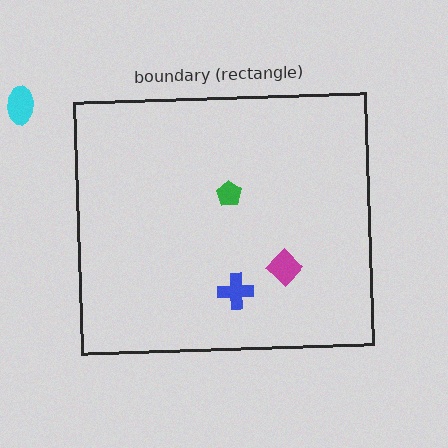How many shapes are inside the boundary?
3 inside, 1 outside.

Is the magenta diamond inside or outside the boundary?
Inside.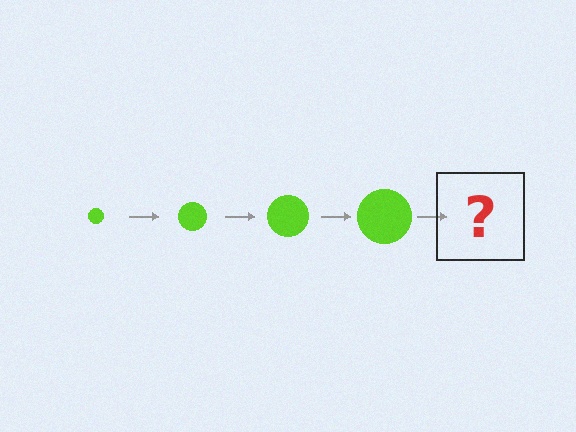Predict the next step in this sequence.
The next step is a lime circle, larger than the previous one.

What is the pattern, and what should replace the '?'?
The pattern is that the circle gets progressively larger each step. The '?' should be a lime circle, larger than the previous one.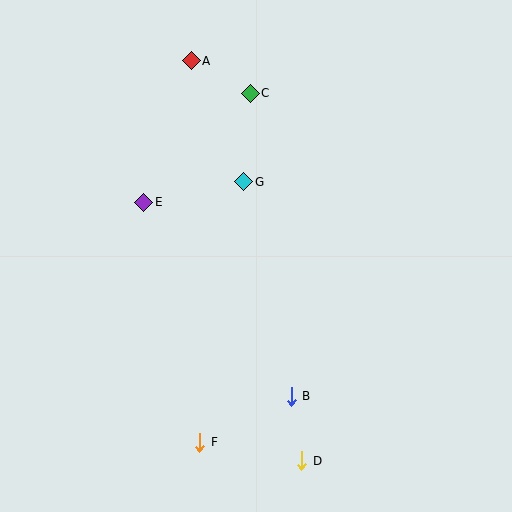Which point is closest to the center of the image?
Point G at (244, 182) is closest to the center.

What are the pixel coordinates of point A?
Point A is at (191, 61).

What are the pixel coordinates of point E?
Point E is at (144, 202).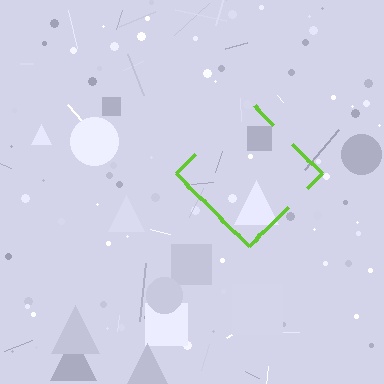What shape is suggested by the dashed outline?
The dashed outline suggests a diamond.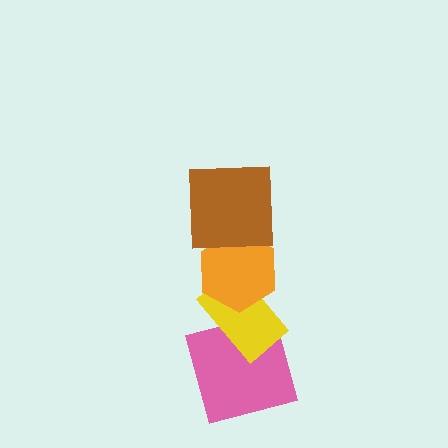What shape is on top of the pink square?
The yellow rectangle is on top of the pink square.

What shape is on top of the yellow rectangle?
The orange hexagon is on top of the yellow rectangle.